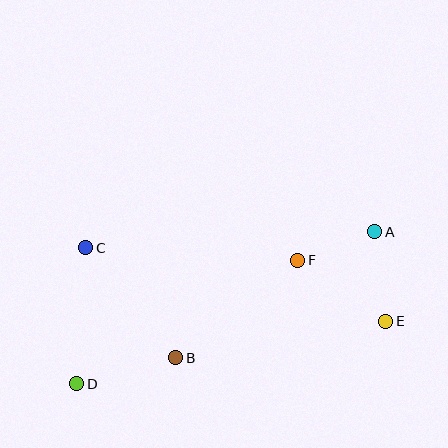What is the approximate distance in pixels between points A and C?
The distance between A and C is approximately 289 pixels.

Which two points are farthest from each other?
Points A and D are farthest from each other.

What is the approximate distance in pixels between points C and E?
The distance between C and E is approximately 309 pixels.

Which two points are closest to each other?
Points A and F are closest to each other.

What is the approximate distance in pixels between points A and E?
The distance between A and E is approximately 90 pixels.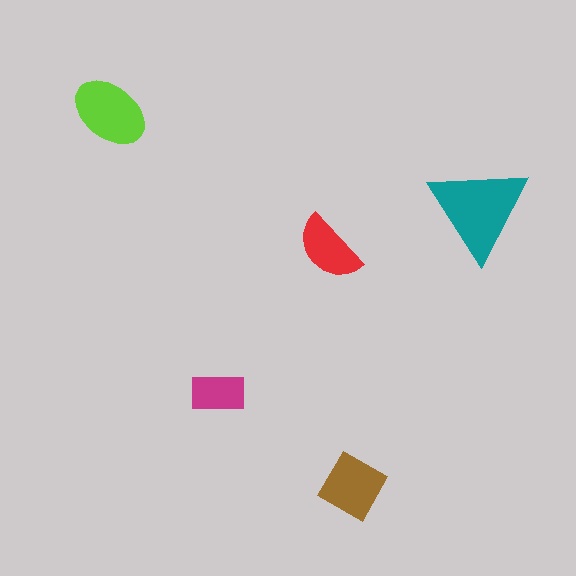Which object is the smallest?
The magenta rectangle.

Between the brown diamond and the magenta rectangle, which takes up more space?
The brown diamond.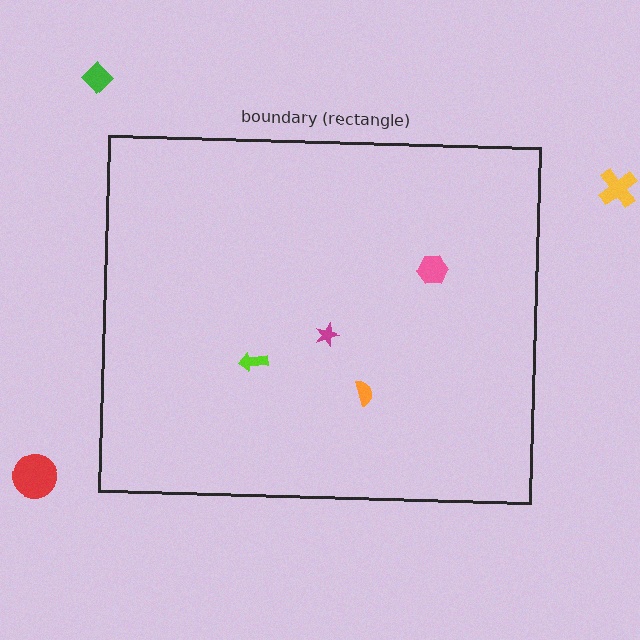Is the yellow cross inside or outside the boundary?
Outside.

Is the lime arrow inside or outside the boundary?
Inside.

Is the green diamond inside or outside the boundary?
Outside.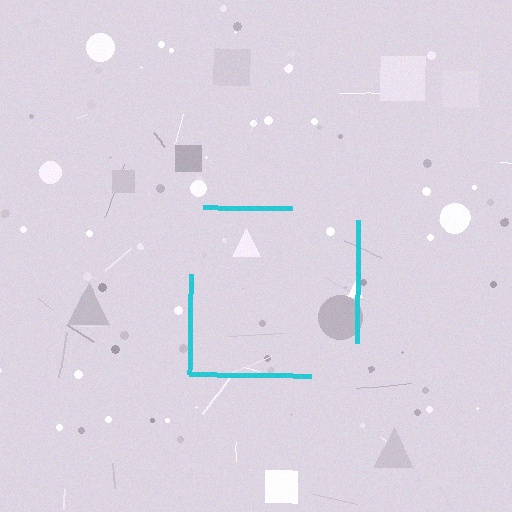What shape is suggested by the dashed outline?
The dashed outline suggests a square.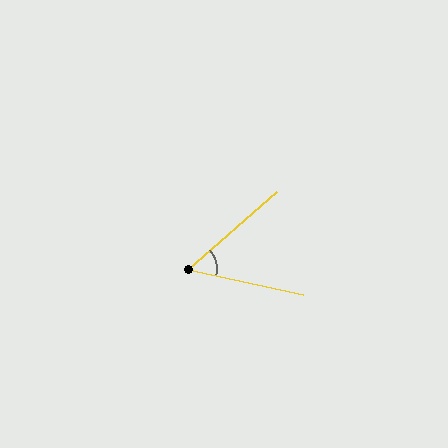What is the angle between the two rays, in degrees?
Approximately 54 degrees.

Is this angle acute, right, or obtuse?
It is acute.